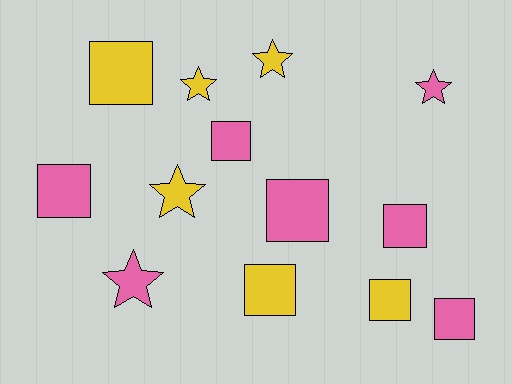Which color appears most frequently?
Pink, with 7 objects.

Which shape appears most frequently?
Square, with 8 objects.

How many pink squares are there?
There are 5 pink squares.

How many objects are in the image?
There are 13 objects.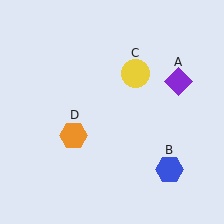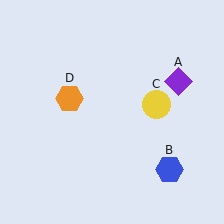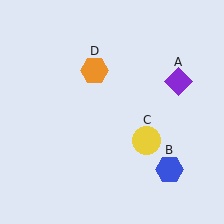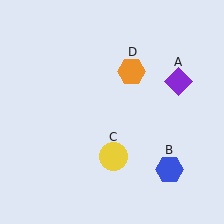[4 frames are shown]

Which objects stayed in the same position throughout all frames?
Purple diamond (object A) and blue hexagon (object B) remained stationary.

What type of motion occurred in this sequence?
The yellow circle (object C), orange hexagon (object D) rotated clockwise around the center of the scene.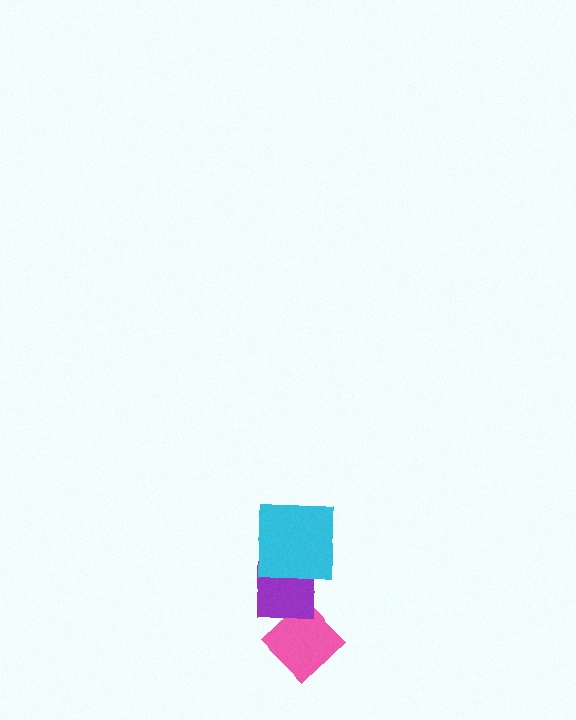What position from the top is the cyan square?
The cyan square is 1st from the top.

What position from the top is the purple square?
The purple square is 2nd from the top.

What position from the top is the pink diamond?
The pink diamond is 3rd from the top.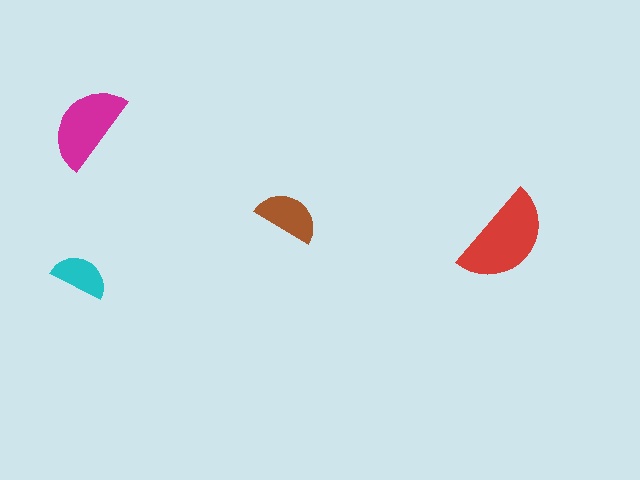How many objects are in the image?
There are 4 objects in the image.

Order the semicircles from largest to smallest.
the red one, the magenta one, the brown one, the cyan one.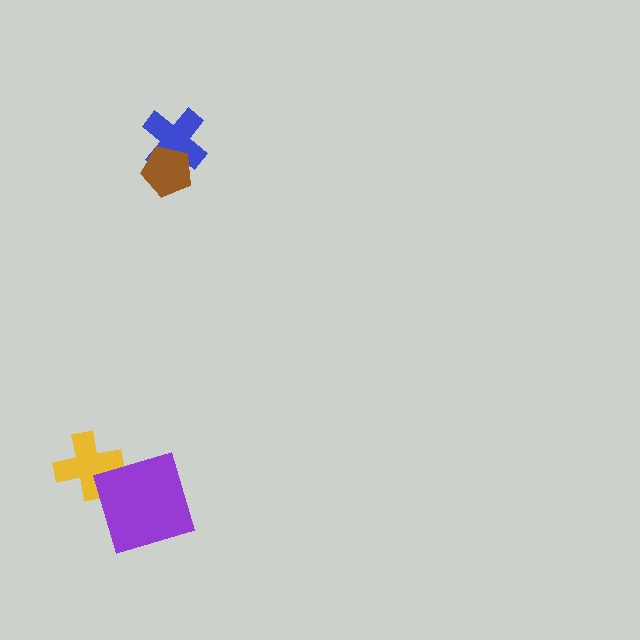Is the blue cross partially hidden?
Yes, it is partially covered by another shape.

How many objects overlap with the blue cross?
1 object overlaps with the blue cross.